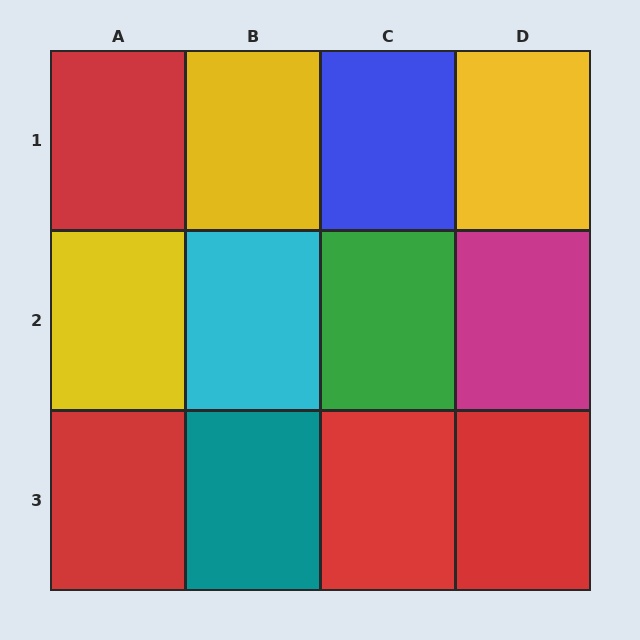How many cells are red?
4 cells are red.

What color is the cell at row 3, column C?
Red.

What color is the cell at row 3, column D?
Red.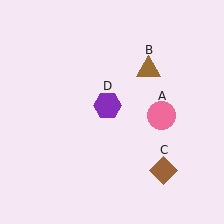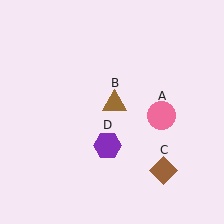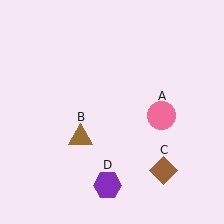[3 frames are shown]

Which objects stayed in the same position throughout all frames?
Pink circle (object A) and brown diamond (object C) remained stationary.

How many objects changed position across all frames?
2 objects changed position: brown triangle (object B), purple hexagon (object D).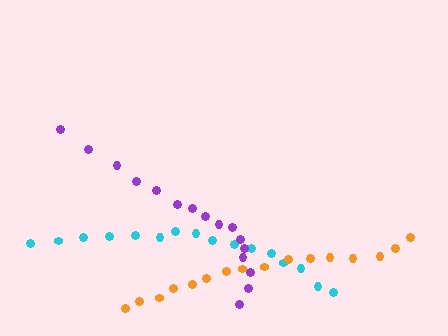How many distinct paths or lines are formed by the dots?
There are 3 distinct paths.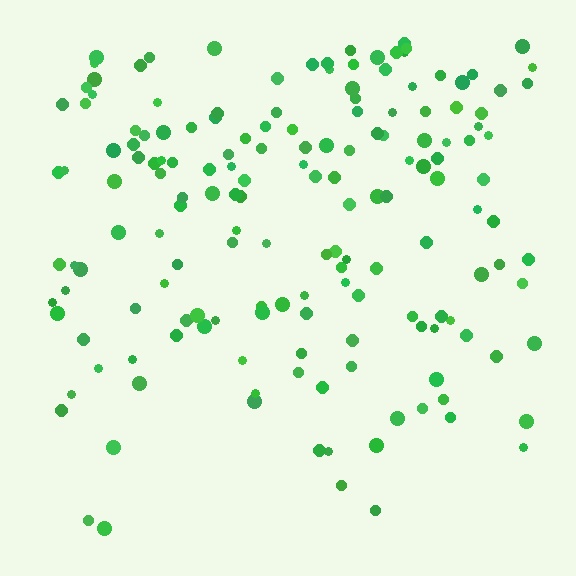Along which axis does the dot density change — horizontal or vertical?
Vertical.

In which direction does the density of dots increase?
From bottom to top, with the top side densest.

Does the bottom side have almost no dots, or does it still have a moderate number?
Still a moderate number, just noticeably fewer than the top.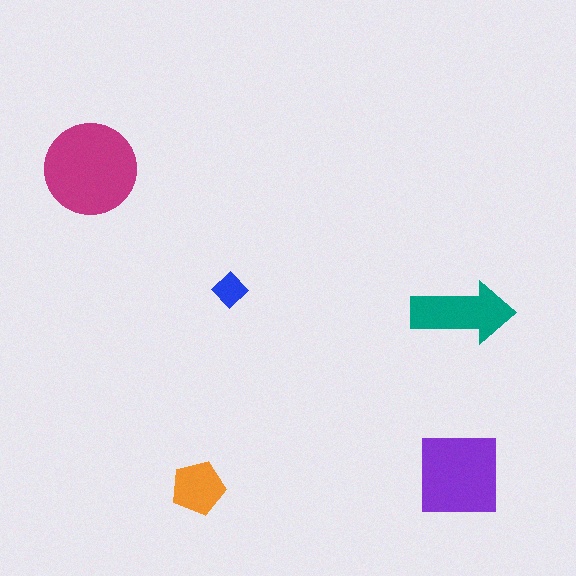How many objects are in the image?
There are 5 objects in the image.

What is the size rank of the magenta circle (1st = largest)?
1st.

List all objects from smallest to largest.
The blue diamond, the orange pentagon, the teal arrow, the purple square, the magenta circle.